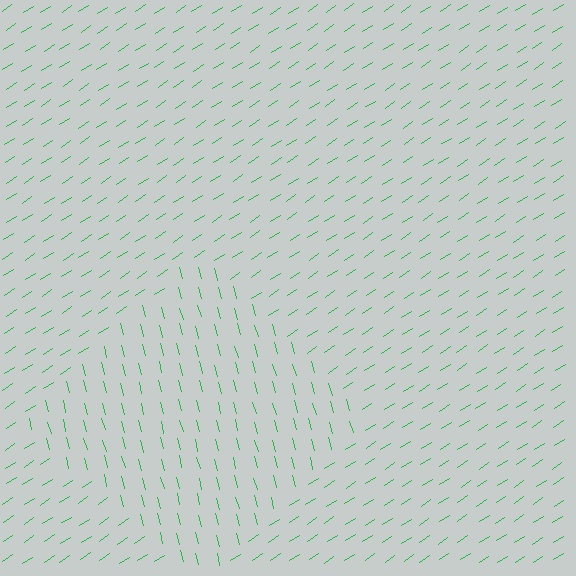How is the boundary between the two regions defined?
The boundary is defined purely by a change in line orientation (approximately 72 degrees difference). All lines are the same color and thickness.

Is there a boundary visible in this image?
Yes, there is a texture boundary formed by a change in line orientation.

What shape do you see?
I see a diamond.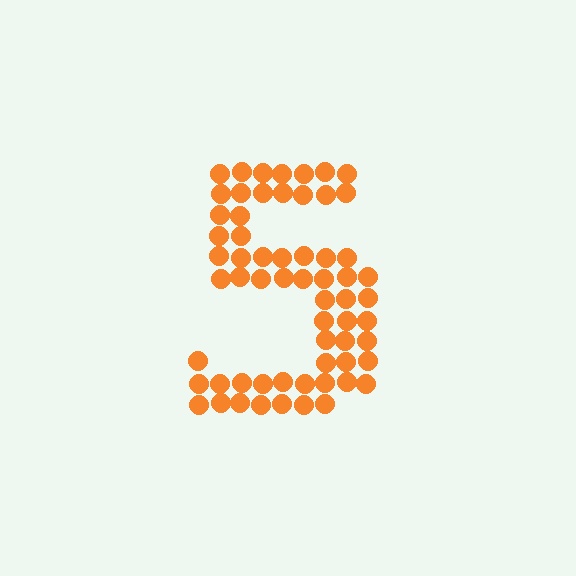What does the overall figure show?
The overall figure shows the digit 5.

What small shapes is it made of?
It is made of small circles.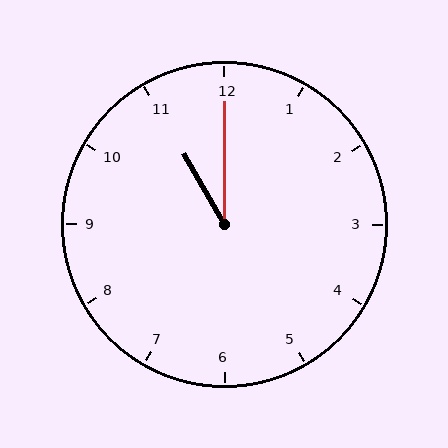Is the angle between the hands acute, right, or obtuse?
It is acute.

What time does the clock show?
11:00.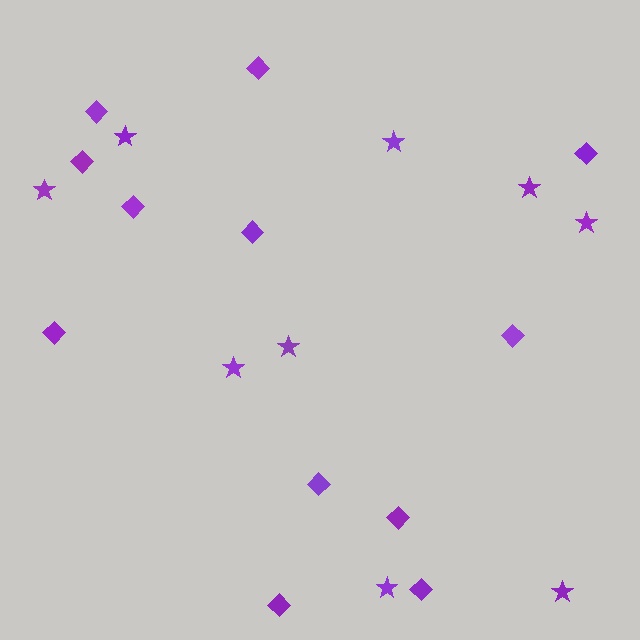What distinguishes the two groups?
There are 2 groups: one group of diamonds (12) and one group of stars (9).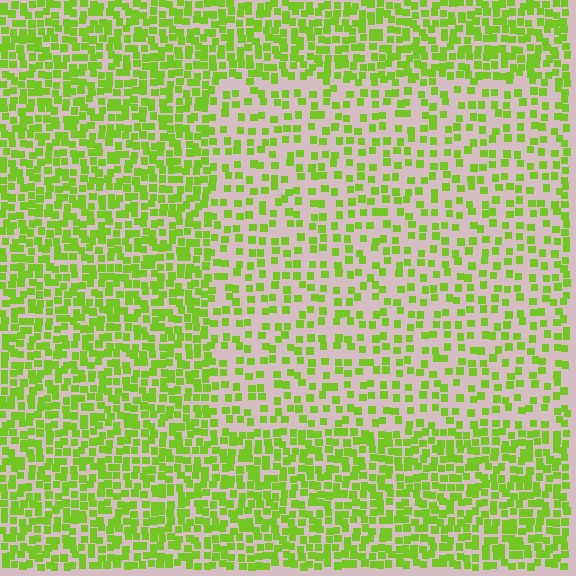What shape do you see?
I see a rectangle.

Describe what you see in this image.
The image contains small lime elements arranged at two different densities. A rectangle-shaped region is visible where the elements are less densely packed than the surrounding area.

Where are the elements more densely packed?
The elements are more densely packed outside the rectangle boundary.